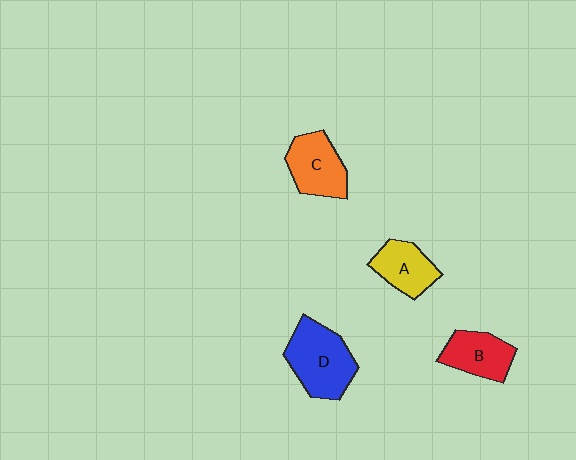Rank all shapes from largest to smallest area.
From largest to smallest: D (blue), C (orange), B (red), A (yellow).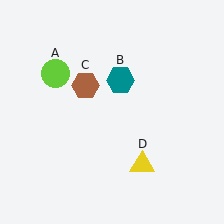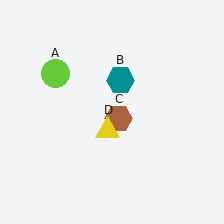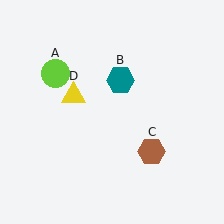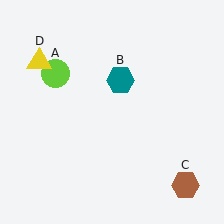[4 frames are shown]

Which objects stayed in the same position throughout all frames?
Lime circle (object A) and teal hexagon (object B) remained stationary.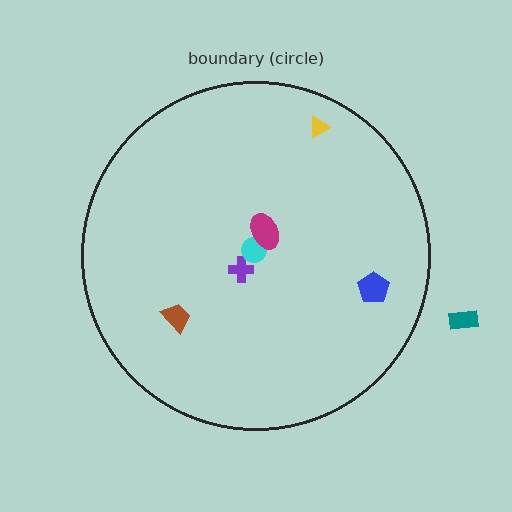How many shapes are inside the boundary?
6 inside, 1 outside.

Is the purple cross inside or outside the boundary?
Inside.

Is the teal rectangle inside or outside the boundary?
Outside.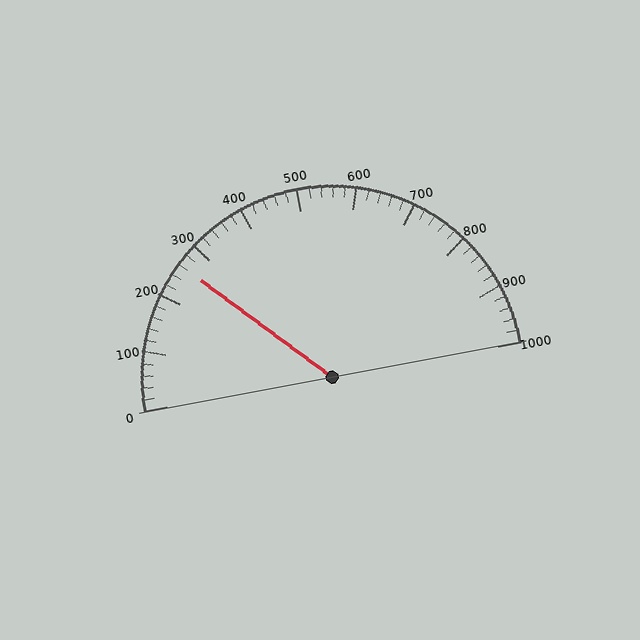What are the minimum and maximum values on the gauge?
The gauge ranges from 0 to 1000.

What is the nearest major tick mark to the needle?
The nearest major tick mark is 300.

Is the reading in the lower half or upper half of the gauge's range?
The reading is in the lower half of the range (0 to 1000).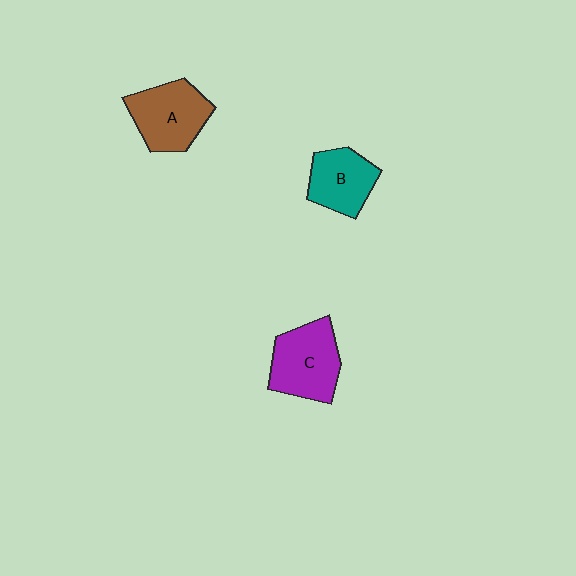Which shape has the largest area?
Shape C (purple).